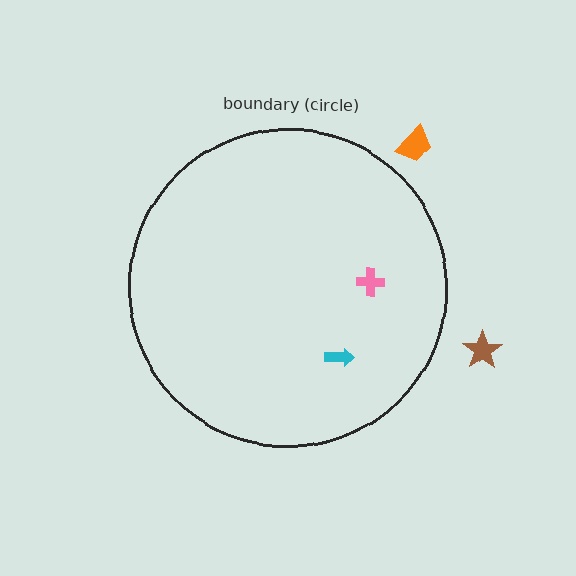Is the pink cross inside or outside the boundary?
Inside.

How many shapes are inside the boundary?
2 inside, 2 outside.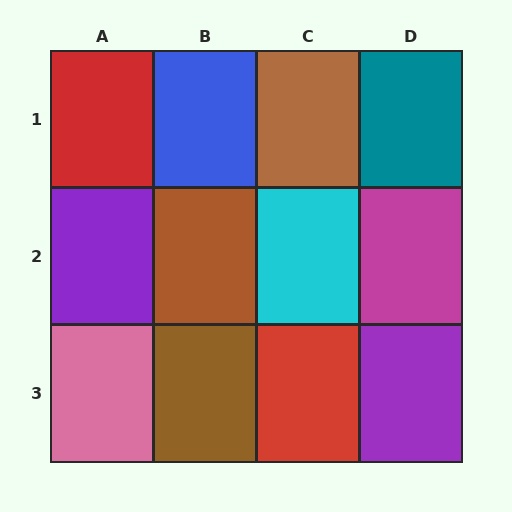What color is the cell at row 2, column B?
Brown.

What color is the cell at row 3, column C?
Red.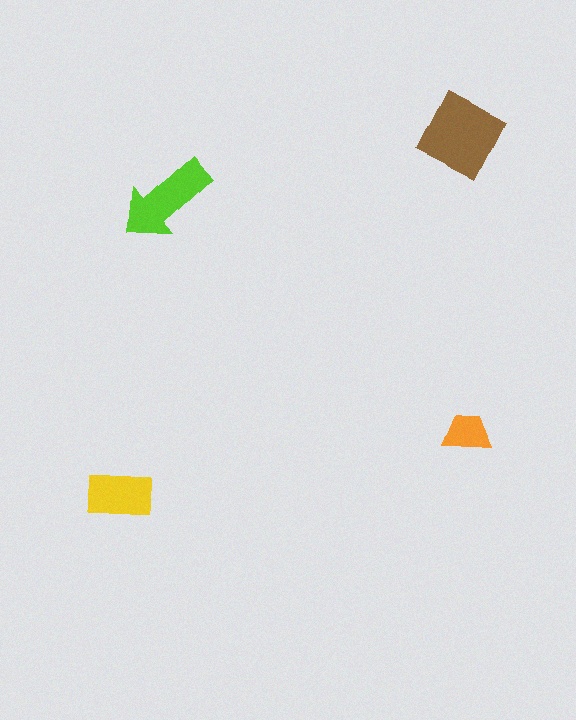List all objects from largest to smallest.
The brown square, the lime arrow, the yellow rectangle, the orange trapezoid.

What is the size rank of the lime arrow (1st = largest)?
2nd.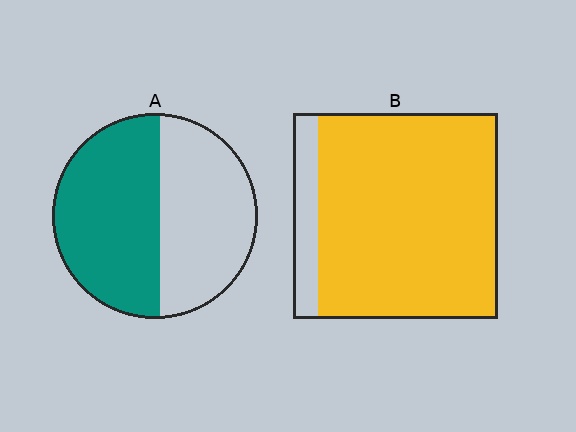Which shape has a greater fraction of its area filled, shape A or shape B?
Shape B.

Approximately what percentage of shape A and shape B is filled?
A is approximately 55% and B is approximately 90%.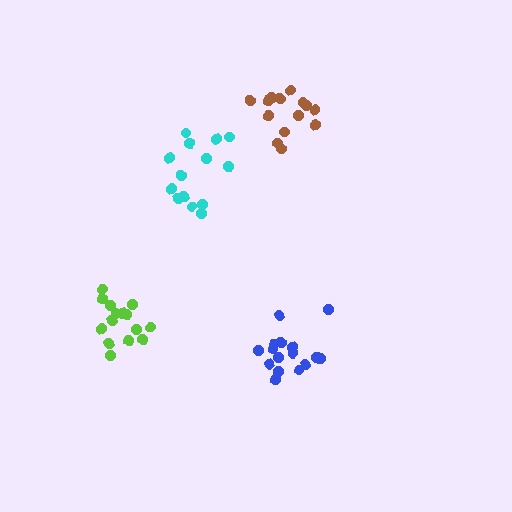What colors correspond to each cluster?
The clusters are colored: blue, cyan, lime, brown.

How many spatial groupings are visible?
There are 4 spatial groupings.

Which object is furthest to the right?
The brown cluster is rightmost.